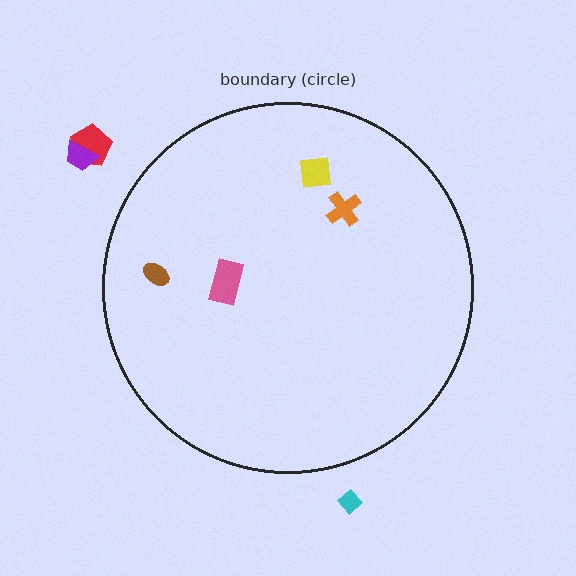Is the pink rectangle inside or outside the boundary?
Inside.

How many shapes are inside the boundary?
4 inside, 3 outside.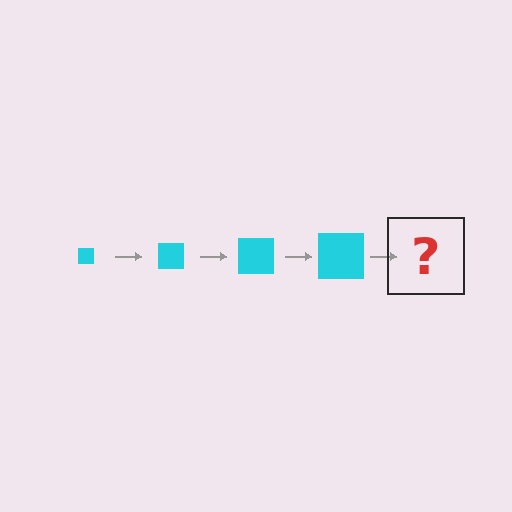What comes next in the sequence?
The next element should be a cyan square, larger than the previous one.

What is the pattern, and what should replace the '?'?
The pattern is that the square gets progressively larger each step. The '?' should be a cyan square, larger than the previous one.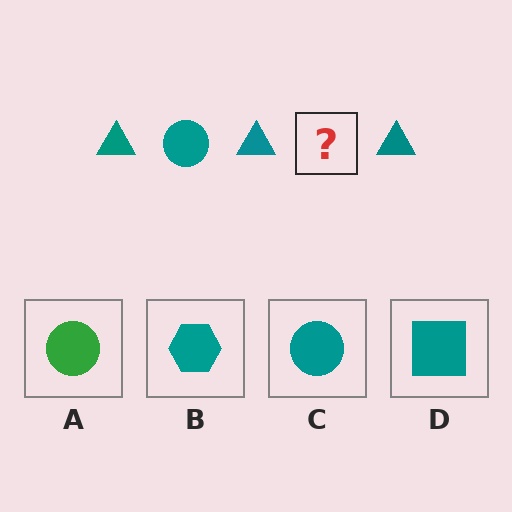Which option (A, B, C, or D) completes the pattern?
C.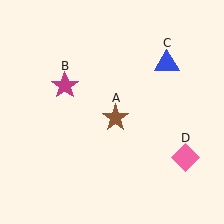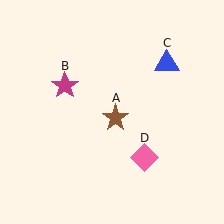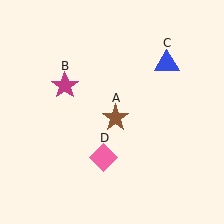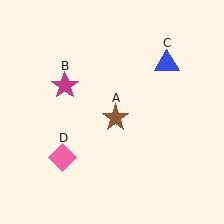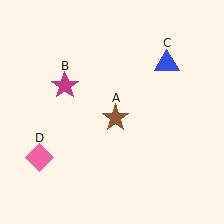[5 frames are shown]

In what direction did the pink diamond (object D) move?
The pink diamond (object D) moved left.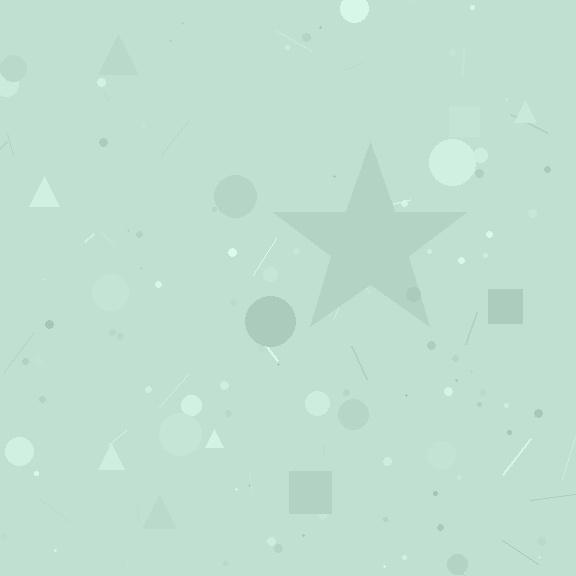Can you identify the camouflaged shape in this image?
The camouflaged shape is a star.